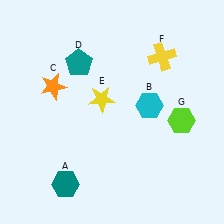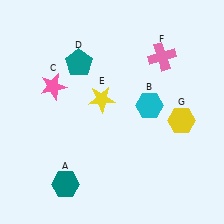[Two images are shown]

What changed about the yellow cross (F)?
In Image 1, F is yellow. In Image 2, it changed to pink.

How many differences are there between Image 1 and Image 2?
There are 3 differences between the two images.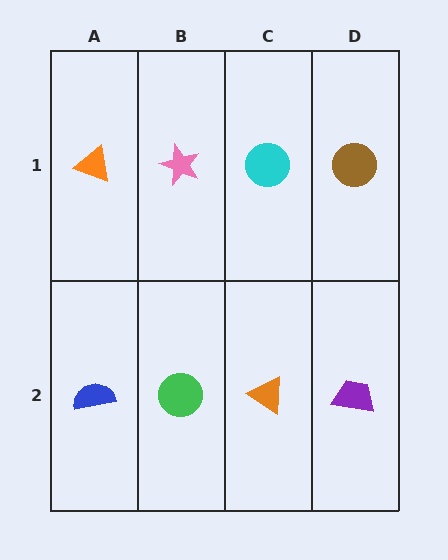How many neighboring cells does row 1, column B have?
3.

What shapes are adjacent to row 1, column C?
An orange triangle (row 2, column C), a pink star (row 1, column B), a brown circle (row 1, column D).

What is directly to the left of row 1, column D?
A cyan circle.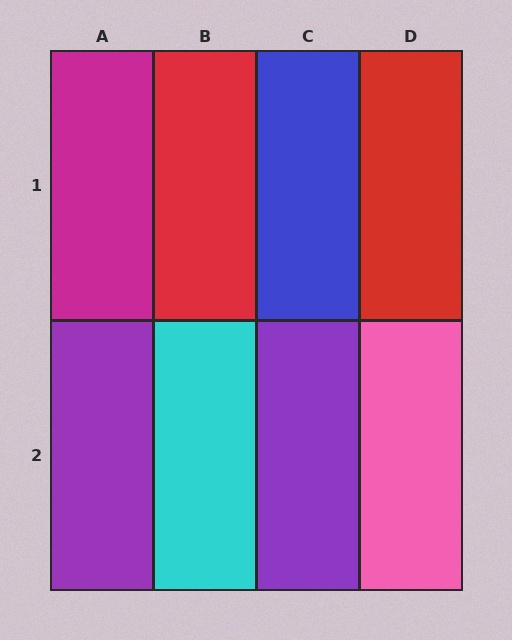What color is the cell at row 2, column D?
Pink.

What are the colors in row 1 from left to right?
Magenta, red, blue, red.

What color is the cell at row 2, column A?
Purple.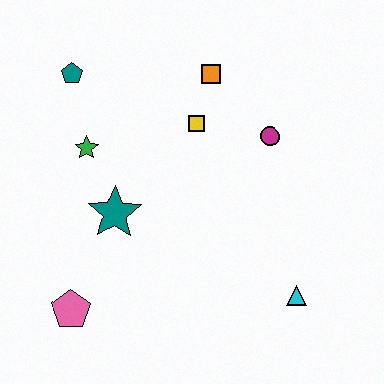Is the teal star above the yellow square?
No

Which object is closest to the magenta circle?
The yellow square is closest to the magenta circle.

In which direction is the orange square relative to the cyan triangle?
The orange square is above the cyan triangle.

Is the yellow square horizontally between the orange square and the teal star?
Yes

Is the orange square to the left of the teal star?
No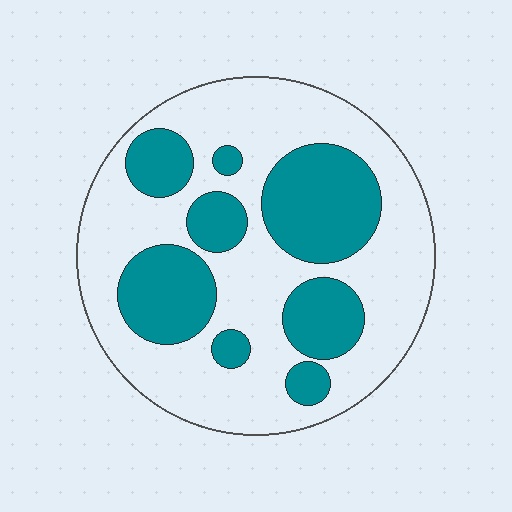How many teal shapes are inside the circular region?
8.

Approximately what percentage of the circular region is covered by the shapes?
Approximately 35%.